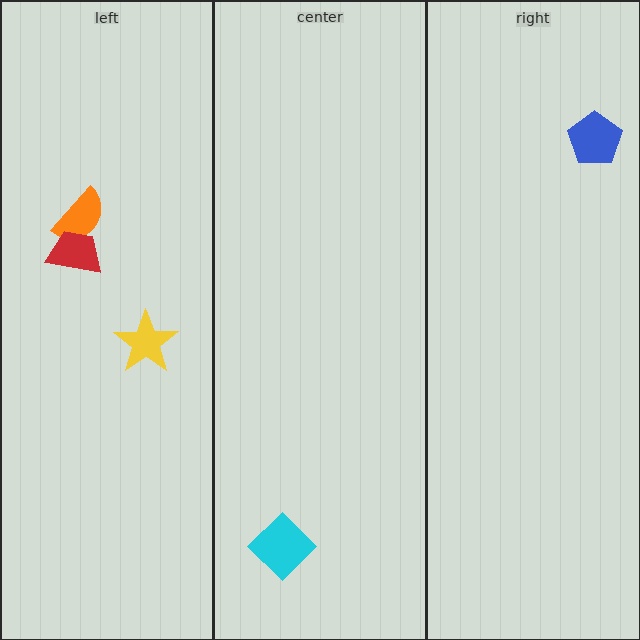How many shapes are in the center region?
1.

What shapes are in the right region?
The blue pentagon.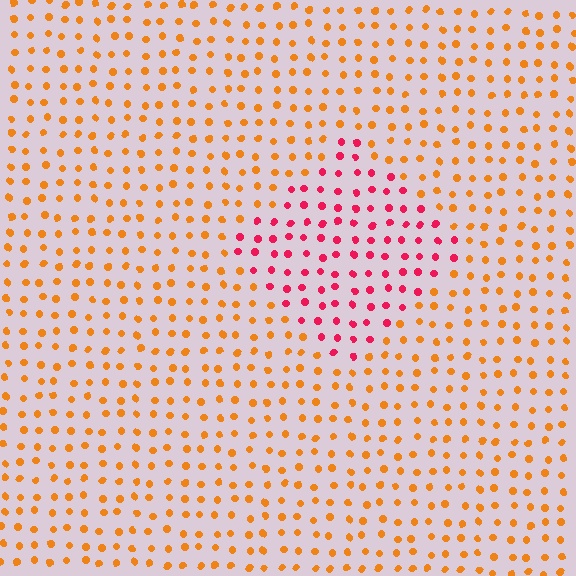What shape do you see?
I see a diamond.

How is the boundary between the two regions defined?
The boundary is defined purely by a slight shift in hue (about 48 degrees). Spacing, size, and orientation are identical on both sides.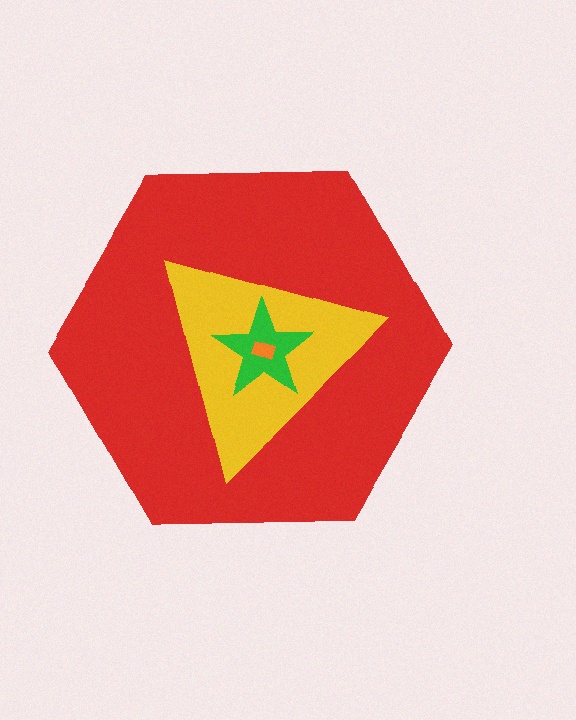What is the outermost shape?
The red hexagon.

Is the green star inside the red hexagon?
Yes.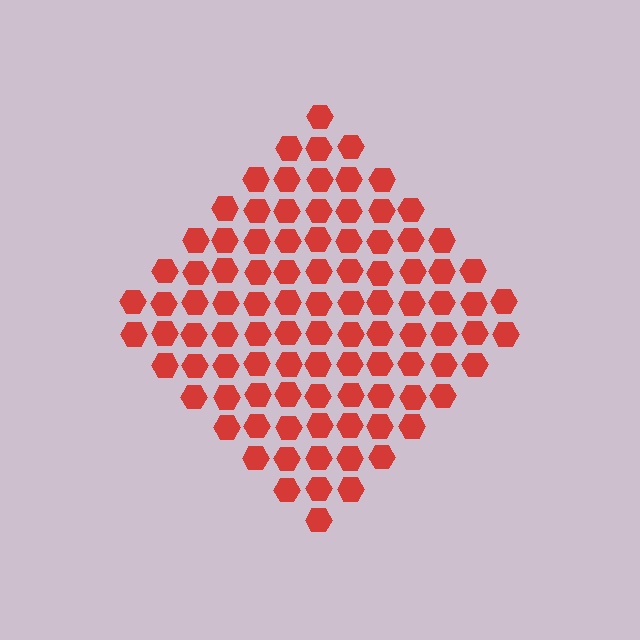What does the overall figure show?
The overall figure shows a diamond.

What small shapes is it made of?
It is made of small hexagons.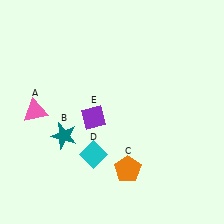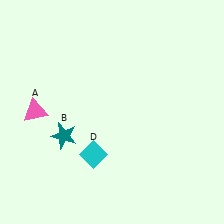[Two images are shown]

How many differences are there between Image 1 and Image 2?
There are 2 differences between the two images.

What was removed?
The purple diamond (E), the orange pentagon (C) were removed in Image 2.